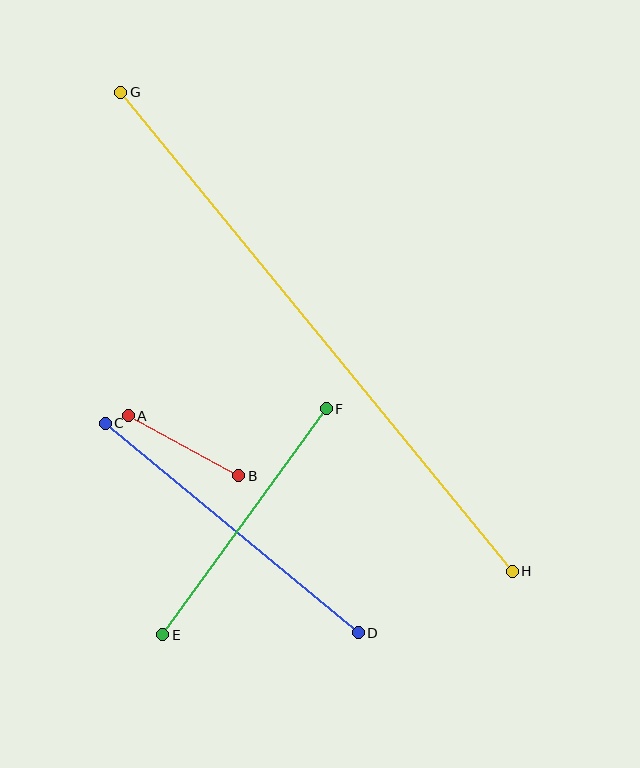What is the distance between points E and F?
The distance is approximately 279 pixels.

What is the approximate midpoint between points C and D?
The midpoint is at approximately (232, 528) pixels.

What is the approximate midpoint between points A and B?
The midpoint is at approximately (183, 446) pixels.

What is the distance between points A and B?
The distance is approximately 126 pixels.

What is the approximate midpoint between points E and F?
The midpoint is at approximately (244, 522) pixels.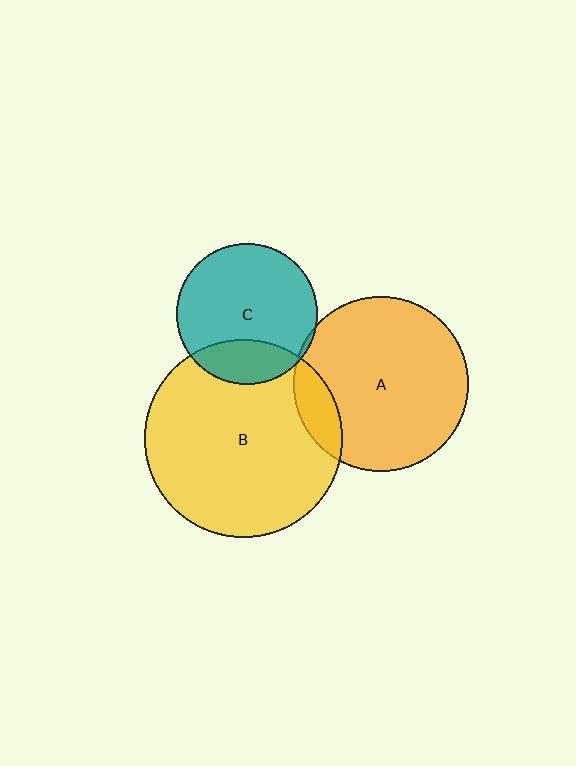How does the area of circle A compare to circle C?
Approximately 1.5 times.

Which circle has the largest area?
Circle B (yellow).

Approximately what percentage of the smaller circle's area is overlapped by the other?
Approximately 5%.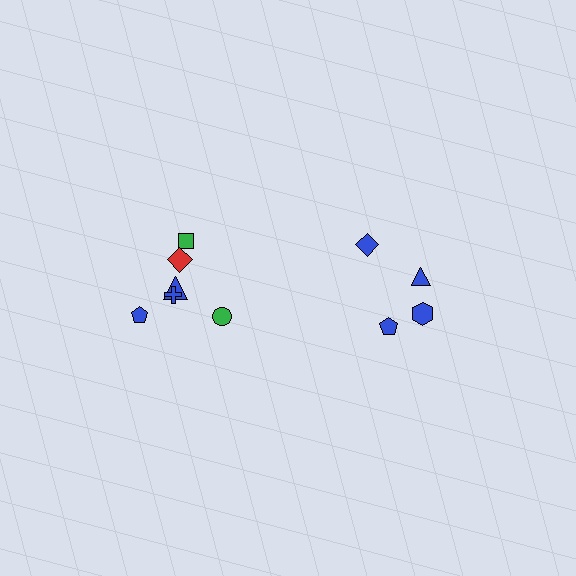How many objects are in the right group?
There are 4 objects.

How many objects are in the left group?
There are 6 objects.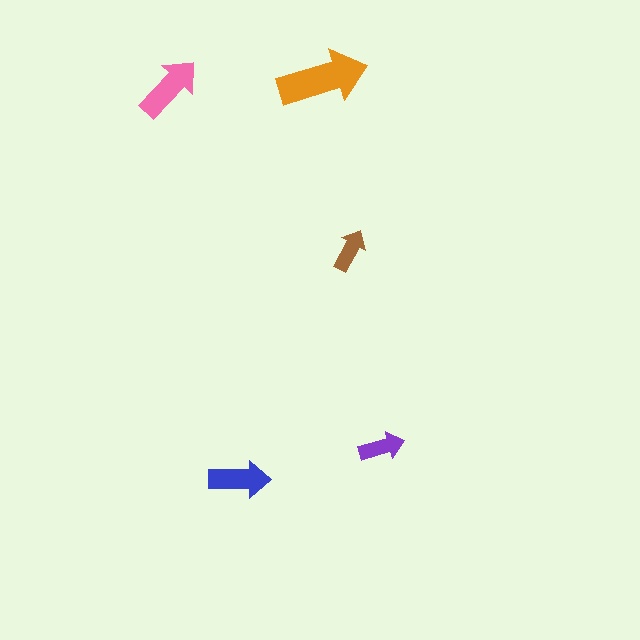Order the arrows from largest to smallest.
the orange one, the pink one, the blue one, the purple one, the brown one.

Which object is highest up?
The orange arrow is topmost.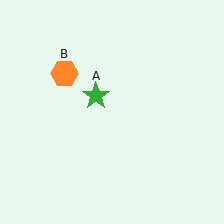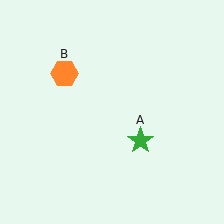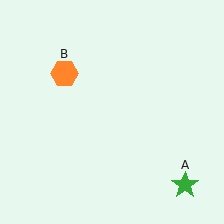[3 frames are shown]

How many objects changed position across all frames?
1 object changed position: green star (object A).